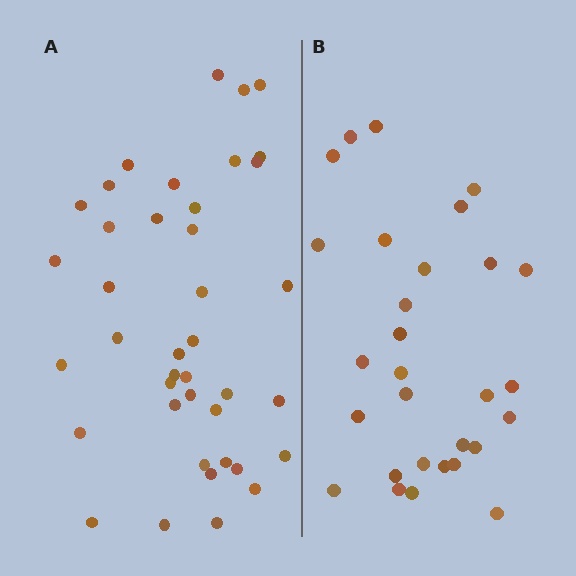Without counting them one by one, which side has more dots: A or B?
Region A (the left region) has more dots.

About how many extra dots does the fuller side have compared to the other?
Region A has roughly 12 or so more dots than region B.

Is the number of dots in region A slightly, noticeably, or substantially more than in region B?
Region A has noticeably more, but not dramatically so. The ratio is roughly 1.4 to 1.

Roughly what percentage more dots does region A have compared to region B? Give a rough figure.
About 40% more.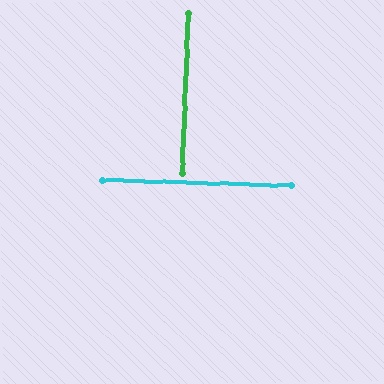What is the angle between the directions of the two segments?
Approximately 89 degrees.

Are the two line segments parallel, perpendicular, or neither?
Perpendicular — they meet at approximately 89°.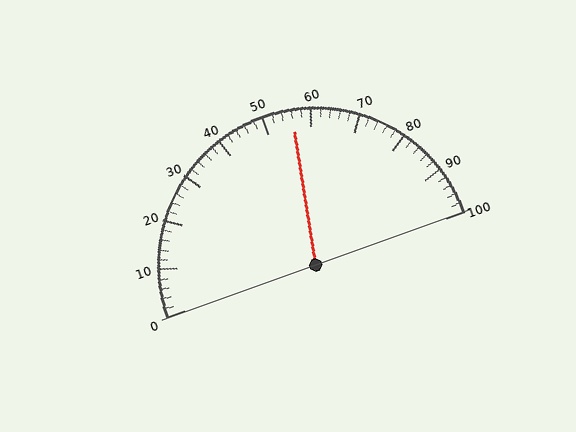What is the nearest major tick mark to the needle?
The nearest major tick mark is 60.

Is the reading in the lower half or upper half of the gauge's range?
The reading is in the upper half of the range (0 to 100).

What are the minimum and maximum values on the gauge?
The gauge ranges from 0 to 100.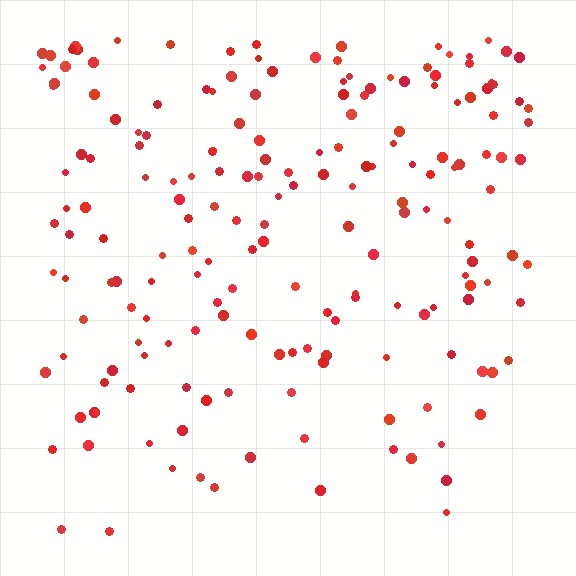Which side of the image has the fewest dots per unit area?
The bottom.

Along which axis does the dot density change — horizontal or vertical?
Vertical.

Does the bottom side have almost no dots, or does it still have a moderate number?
Still a moderate number, just noticeably fewer than the top.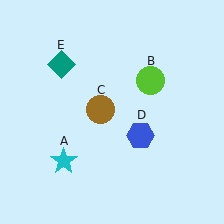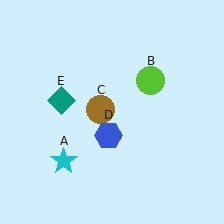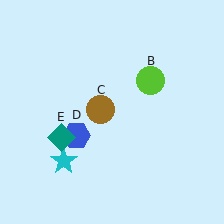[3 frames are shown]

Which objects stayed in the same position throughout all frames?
Cyan star (object A) and lime circle (object B) and brown circle (object C) remained stationary.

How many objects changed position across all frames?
2 objects changed position: blue hexagon (object D), teal diamond (object E).